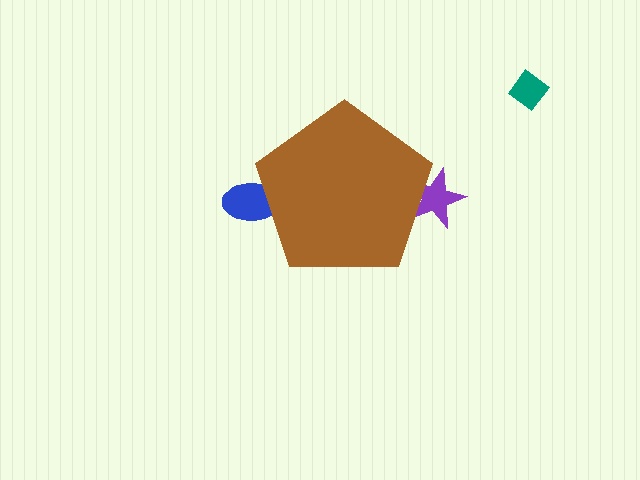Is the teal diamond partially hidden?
No, the teal diamond is fully visible.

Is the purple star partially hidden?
Yes, the purple star is partially hidden behind the brown pentagon.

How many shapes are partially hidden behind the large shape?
2 shapes are partially hidden.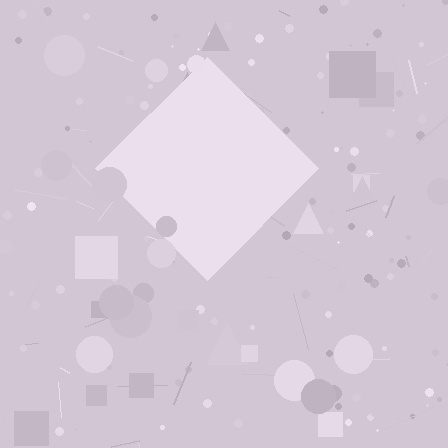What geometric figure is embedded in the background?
A diamond is embedded in the background.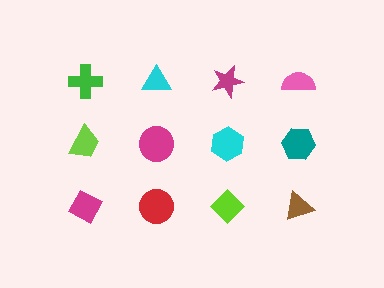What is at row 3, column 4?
A brown triangle.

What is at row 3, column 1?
A magenta diamond.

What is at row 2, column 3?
A cyan hexagon.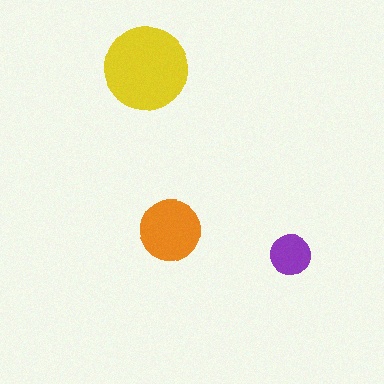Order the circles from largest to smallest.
the yellow one, the orange one, the purple one.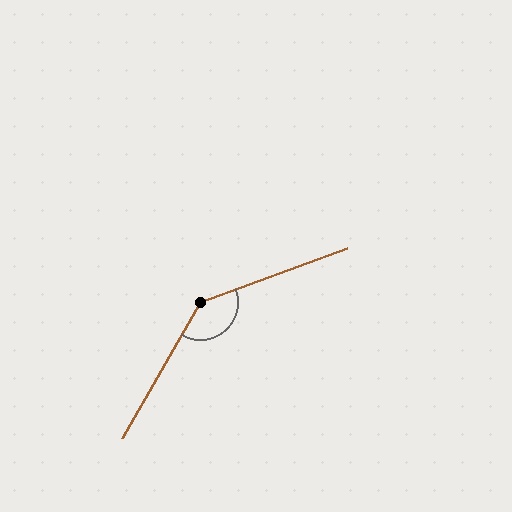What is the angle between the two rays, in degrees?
Approximately 140 degrees.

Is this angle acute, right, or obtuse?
It is obtuse.